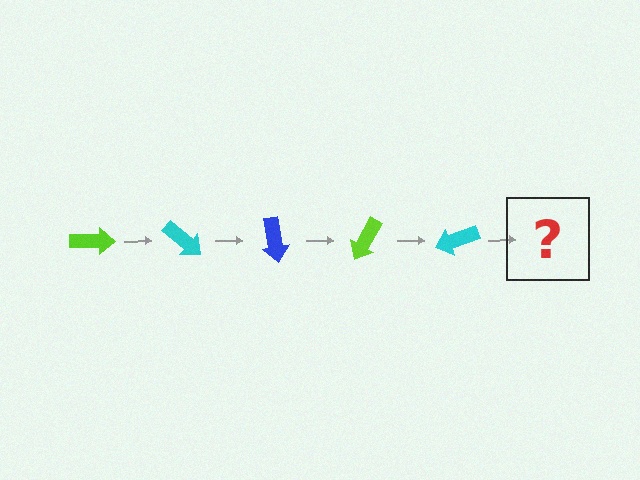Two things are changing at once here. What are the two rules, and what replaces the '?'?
The two rules are that it rotates 40 degrees each step and the color cycles through lime, cyan, and blue. The '?' should be a blue arrow, rotated 200 degrees from the start.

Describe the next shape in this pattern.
It should be a blue arrow, rotated 200 degrees from the start.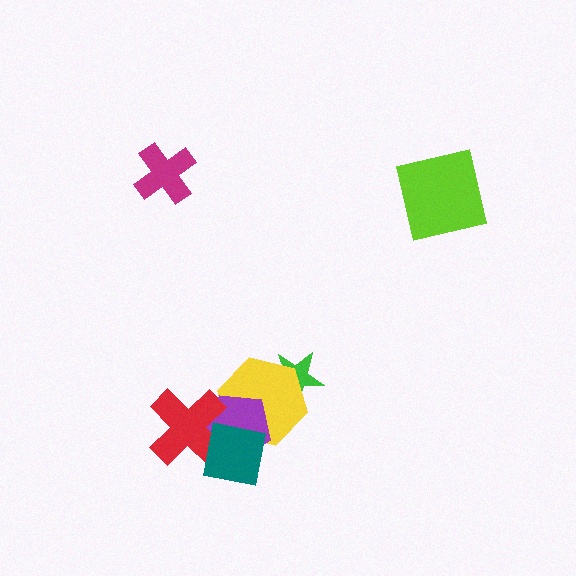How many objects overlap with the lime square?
0 objects overlap with the lime square.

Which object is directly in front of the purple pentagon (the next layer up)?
The red cross is directly in front of the purple pentagon.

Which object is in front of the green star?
The yellow hexagon is in front of the green star.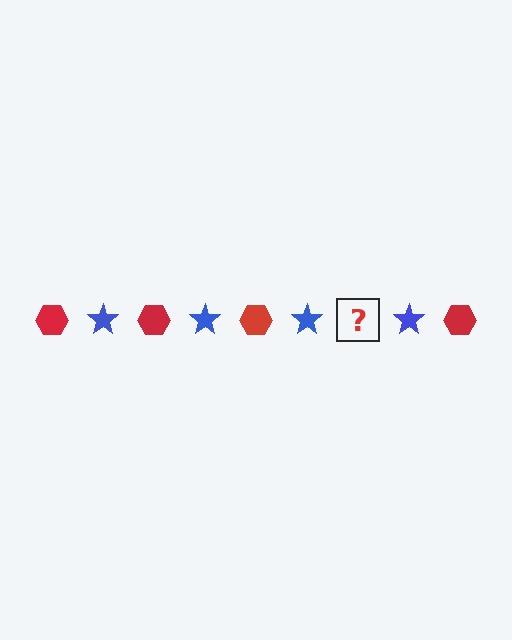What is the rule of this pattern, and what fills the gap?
The rule is that the pattern alternates between red hexagon and blue star. The gap should be filled with a red hexagon.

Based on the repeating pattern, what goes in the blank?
The blank should be a red hexagon.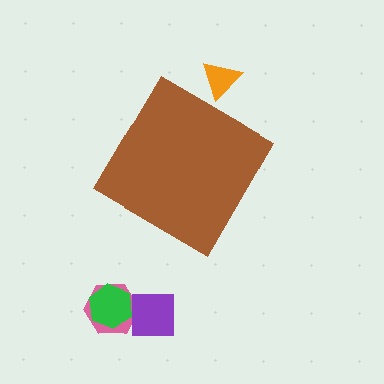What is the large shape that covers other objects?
A brown diamond.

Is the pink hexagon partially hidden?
No, the pink hexagon is fully visible.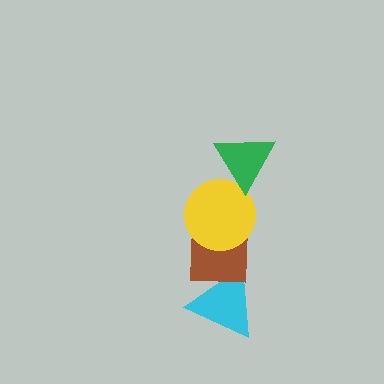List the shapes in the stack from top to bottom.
From top to bottom: the green triangle, the yellow circle, the brown square, the cyan triangle.